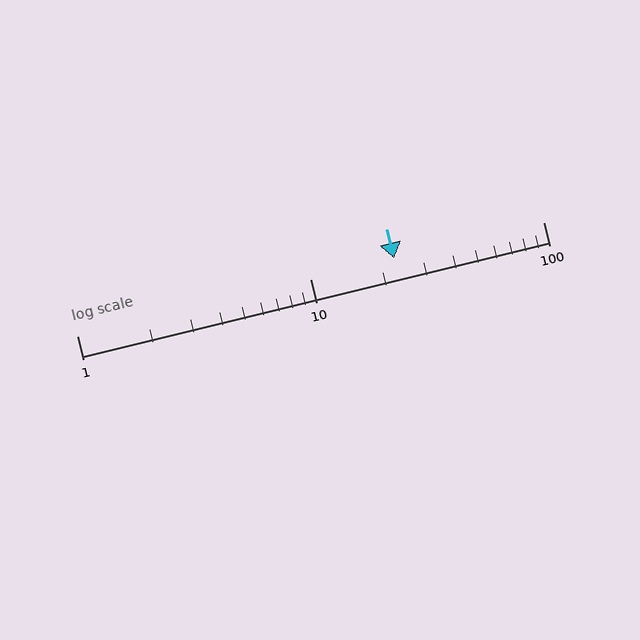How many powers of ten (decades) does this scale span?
The scale spans 2 decades, from 1 to 100.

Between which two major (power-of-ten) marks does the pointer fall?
The pointer is between 10 and 100.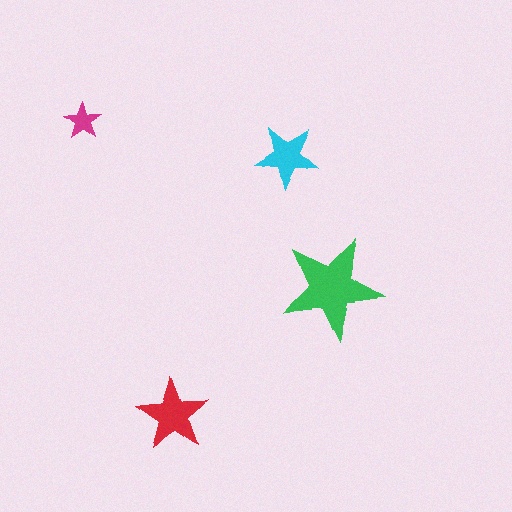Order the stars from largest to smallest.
the green one, the red one, the cyan one, the magenta one.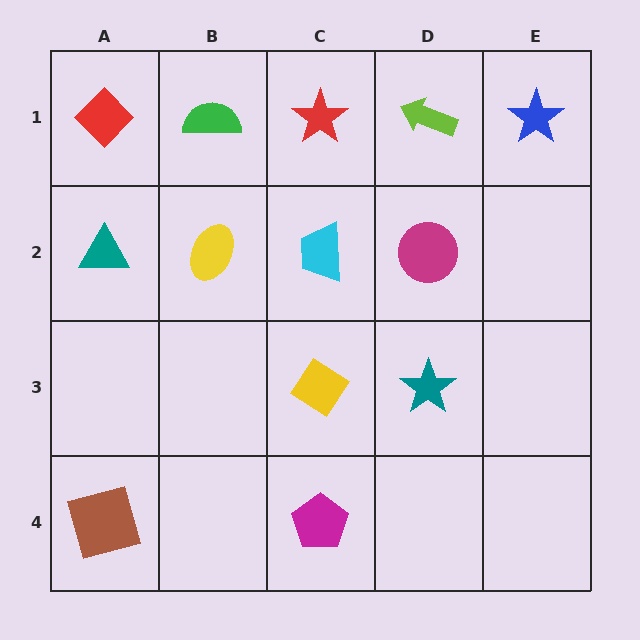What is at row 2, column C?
A cyan trapezoid.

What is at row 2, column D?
A magenta circle.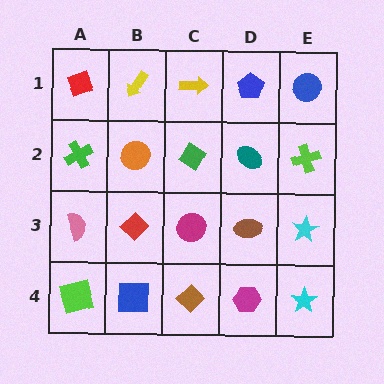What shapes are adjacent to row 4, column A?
A pink semicircle (row 3, column A), a blue square (row 4, column B).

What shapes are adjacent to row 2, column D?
A blue pentagon (row 1, column D), a brown ellipse (row 3, column D), a green diamond (row 2, column C), a lime cross (row 2, column E).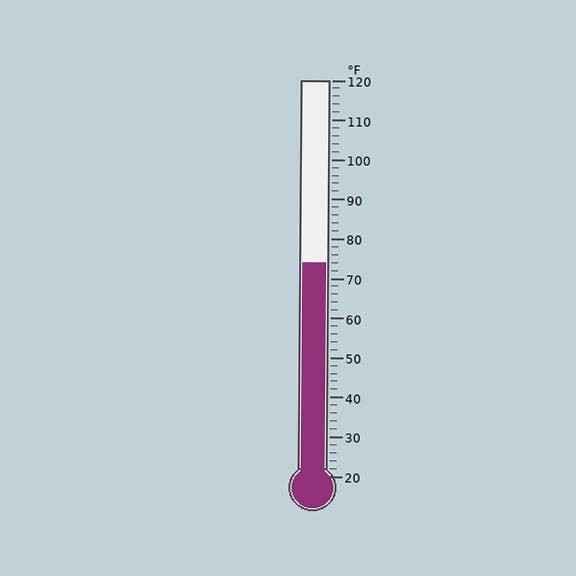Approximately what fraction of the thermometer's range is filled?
The thermometer is filled to approximately 55% of its range.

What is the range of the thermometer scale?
The thermometer scale ranges from 20°F to 120°F.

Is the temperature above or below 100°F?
The temperature is below 100°F.